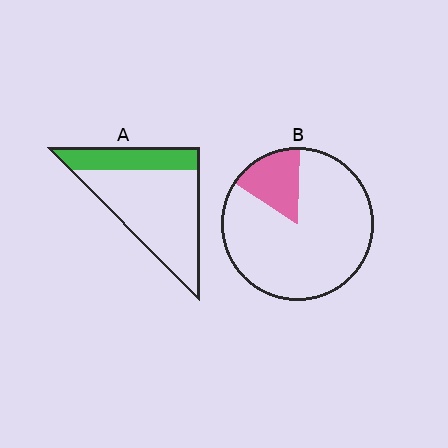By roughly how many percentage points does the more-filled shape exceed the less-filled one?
By roughly 10 percentage points (A over B).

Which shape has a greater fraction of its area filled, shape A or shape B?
Shape A.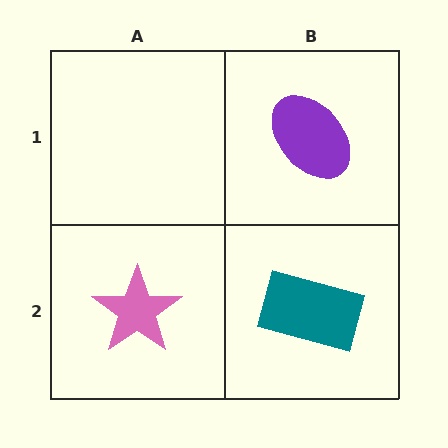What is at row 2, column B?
A teal rectangle.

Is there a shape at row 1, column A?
No, that cell is empty.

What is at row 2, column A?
A pink star.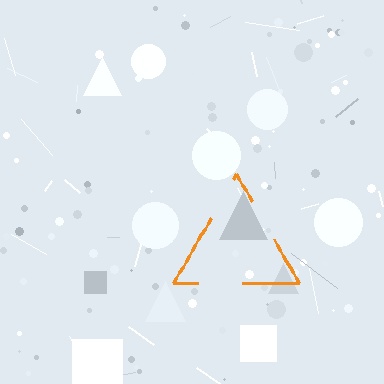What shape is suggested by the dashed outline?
The dashed outline suggests a triangle.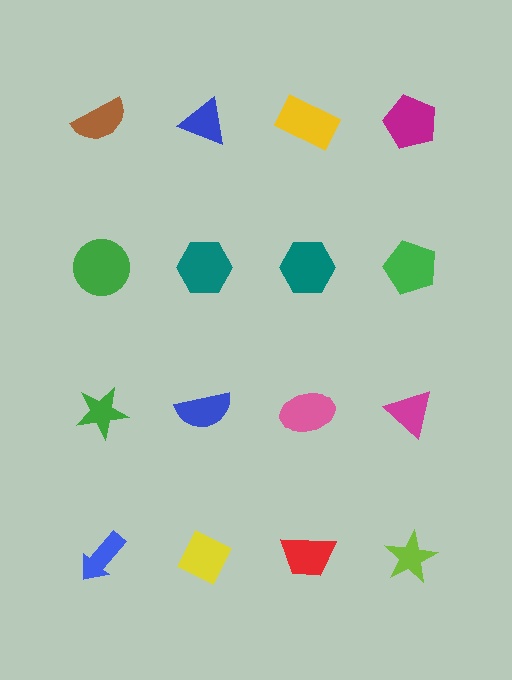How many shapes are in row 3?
4 shapes.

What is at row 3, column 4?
A magenta triangle.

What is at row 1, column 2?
A blue triangle.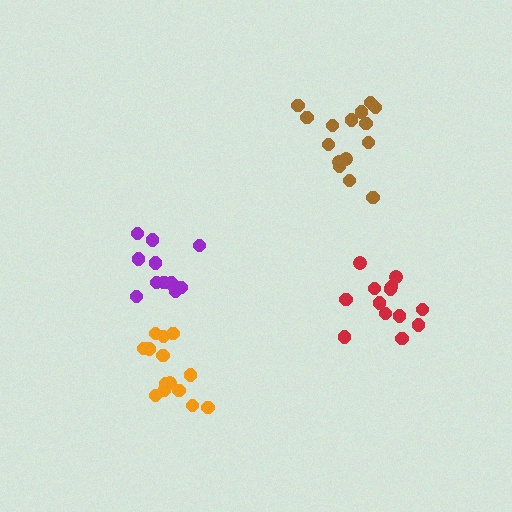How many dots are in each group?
Group 1: 13 dots, Group 2: 15 dots, Group 3: 14 dots, Group 4: 13 dots (55 total).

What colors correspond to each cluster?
The clusters are colored: red, brown, orange, purple.